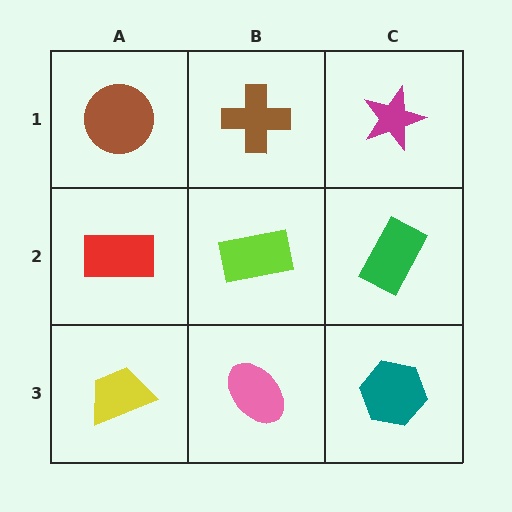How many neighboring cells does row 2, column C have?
3.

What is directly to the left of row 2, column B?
A red rectangle.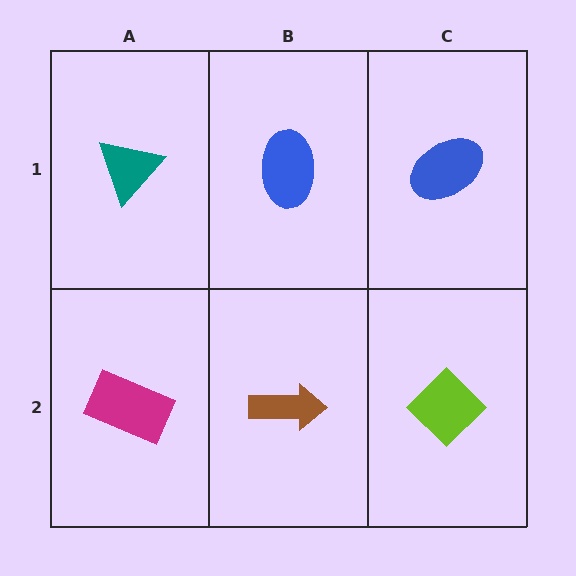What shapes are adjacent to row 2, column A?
A teal triangle (row 1, column A), a brown arrow (row 2, column B).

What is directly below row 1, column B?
A brown arrow.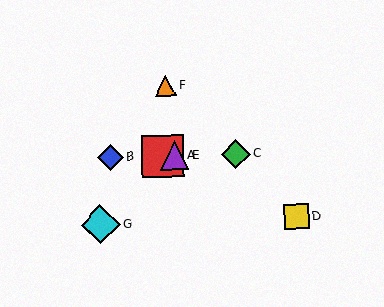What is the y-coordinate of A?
Object A is at y≈156.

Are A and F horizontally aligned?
No, A is at y≈156 and F is at y≈85.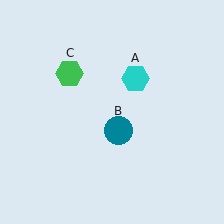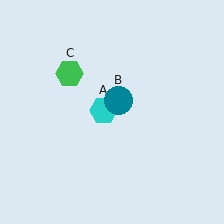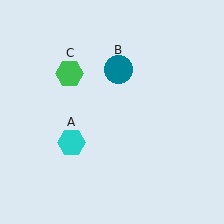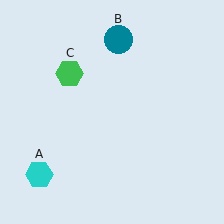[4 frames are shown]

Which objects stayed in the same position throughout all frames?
Green hexagon (object C) remained stationary.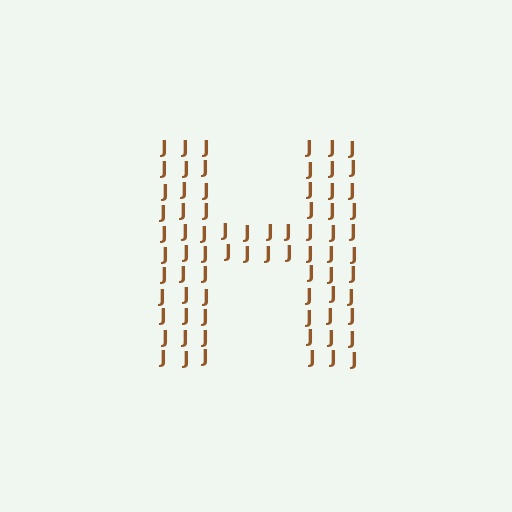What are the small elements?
The small elements are letter J's.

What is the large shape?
The large shape is the letter H.